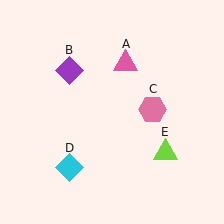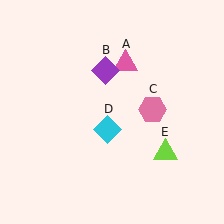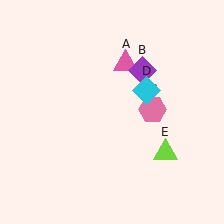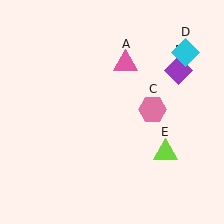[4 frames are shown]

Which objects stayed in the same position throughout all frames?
Pink triangle (object A) and pink hexagon (object C) and lime triangle (object E) remained stationary.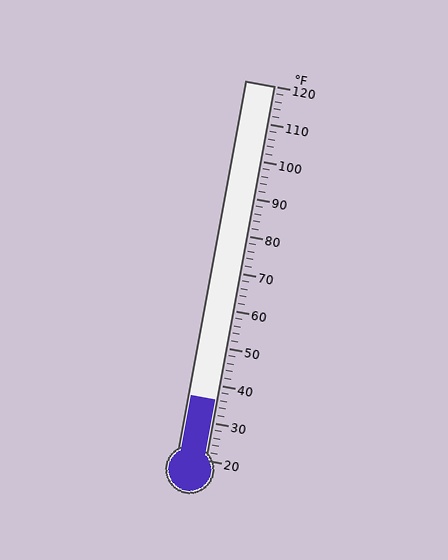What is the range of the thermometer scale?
The thermometer scale ranges from 20°F to 120°F.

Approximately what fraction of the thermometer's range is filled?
The thermometer is filled to approximately 15% of its range.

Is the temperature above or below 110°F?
The temperature is below 110°F.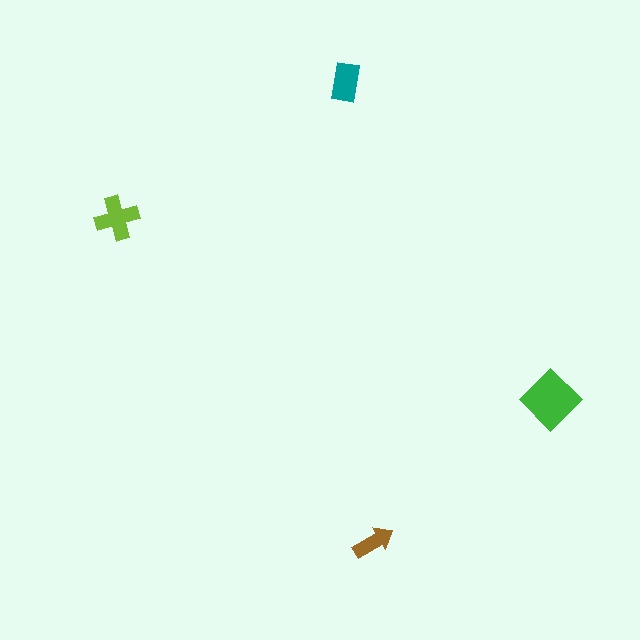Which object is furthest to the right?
The green diamond is rightmost.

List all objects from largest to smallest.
The green diamond, the lime cross, the teal rectangle, the brown arrow.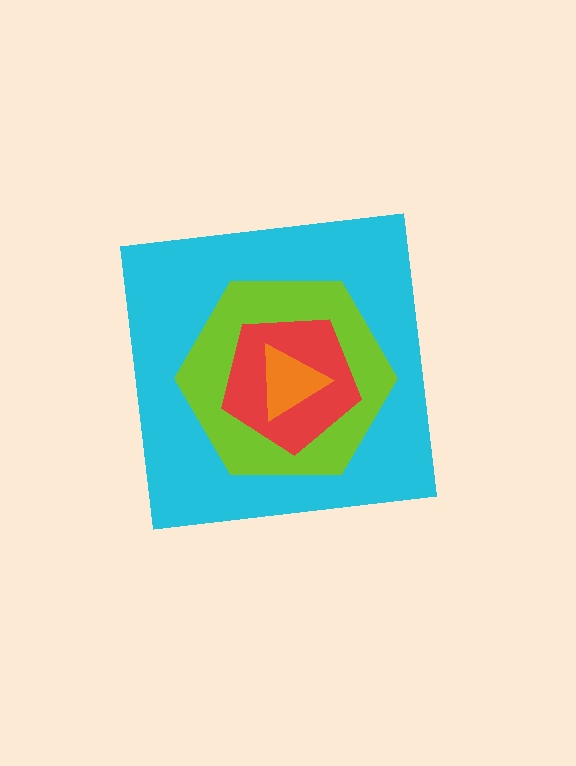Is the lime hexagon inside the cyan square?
Yes.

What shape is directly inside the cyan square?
The lime hexagon.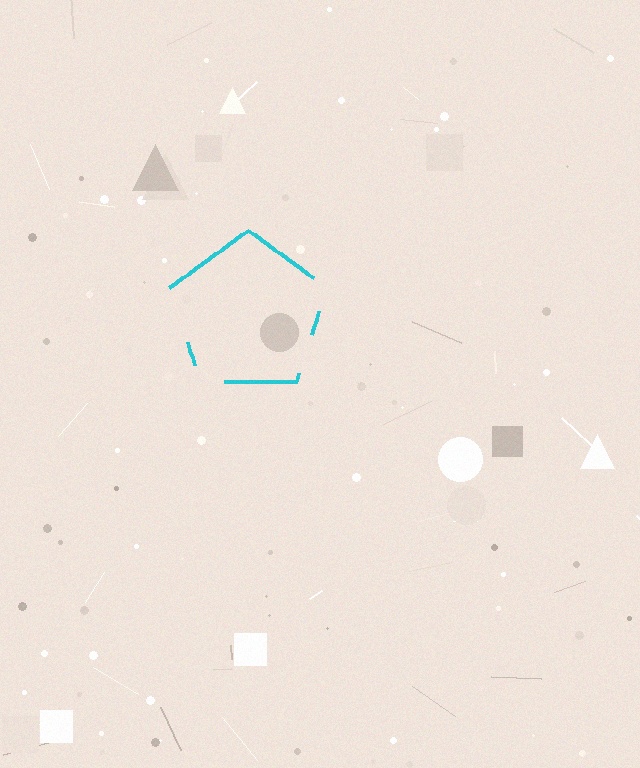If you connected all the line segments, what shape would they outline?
They would outline a pentagon.